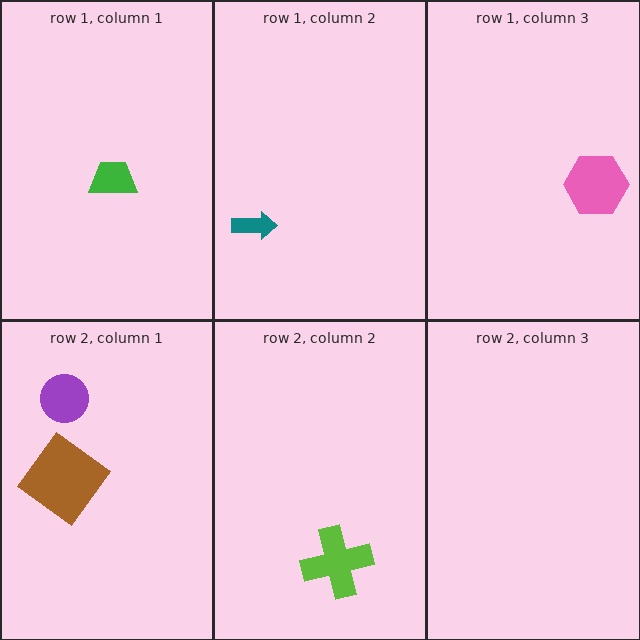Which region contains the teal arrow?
The row 1, column 2 region.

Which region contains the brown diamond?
The row 2, column 1 region.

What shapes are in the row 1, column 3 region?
The pink hexagon.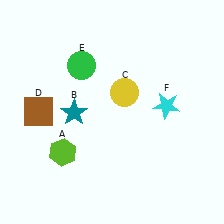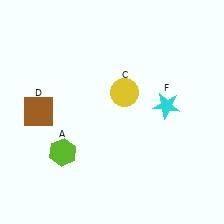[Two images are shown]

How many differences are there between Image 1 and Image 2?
There are 2 differences between the two images.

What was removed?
The teal star (B), the green circle (E) were removed in Image 2.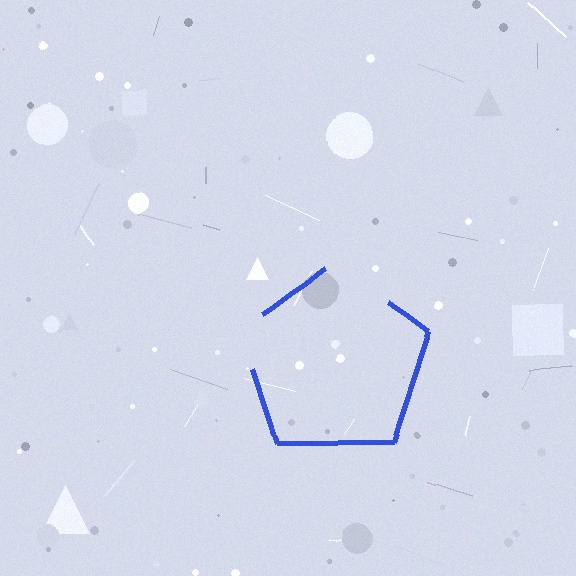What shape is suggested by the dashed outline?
The dashed outline suggests a pentagon.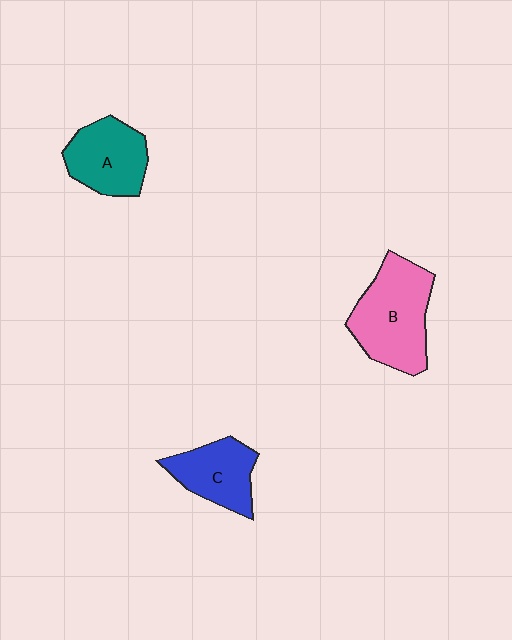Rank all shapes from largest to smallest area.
From largest to smallest: B (pink), A (teal), C (blue).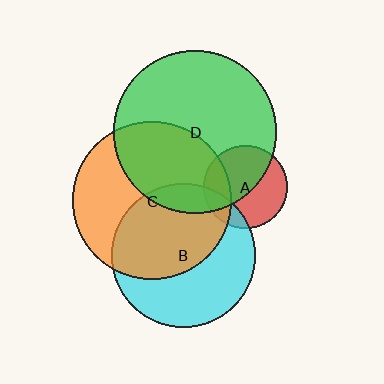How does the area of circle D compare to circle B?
Approximately 1.3 times.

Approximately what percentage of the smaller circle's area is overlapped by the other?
Approximately 55%.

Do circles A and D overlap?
Yes.